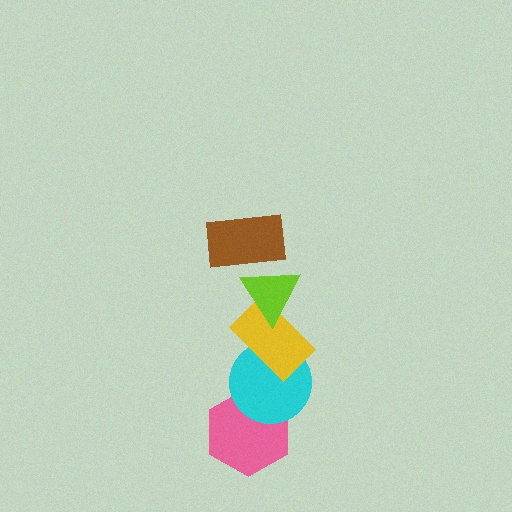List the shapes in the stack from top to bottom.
From top to bottom: the brown rectangle, the lime triangle, the yellow rectangle, the cyan circle, the pink hexagon.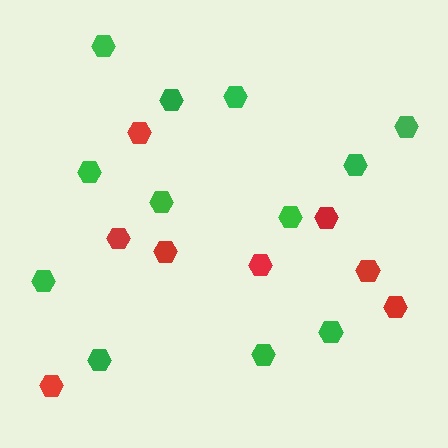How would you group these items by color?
There are 2 groups: one group of red hexagons (8) and one group of green hexagons (12).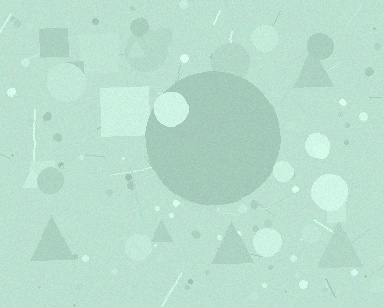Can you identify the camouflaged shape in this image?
The camouflaged shape is a circle.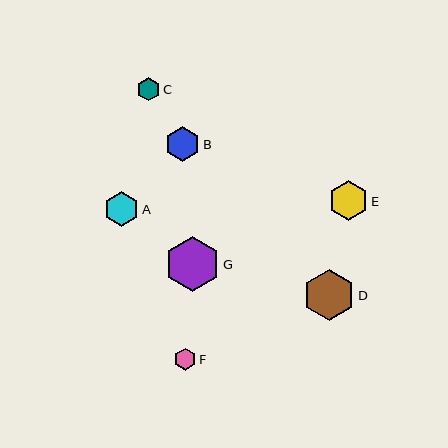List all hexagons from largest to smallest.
From largest to smallest: G, D, E, A, B, C, F.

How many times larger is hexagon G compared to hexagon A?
Hexagon G is approximately 1.6 times the size of hexagon A.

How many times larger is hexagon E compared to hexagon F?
Hexagon E is approximately 1.8 times the size of hexagon F.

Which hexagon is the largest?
Hexagon G is the largest with a size of approximately 55 pixels.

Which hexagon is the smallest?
Hexagon F is the smallest with a size of approximately 22 pixels.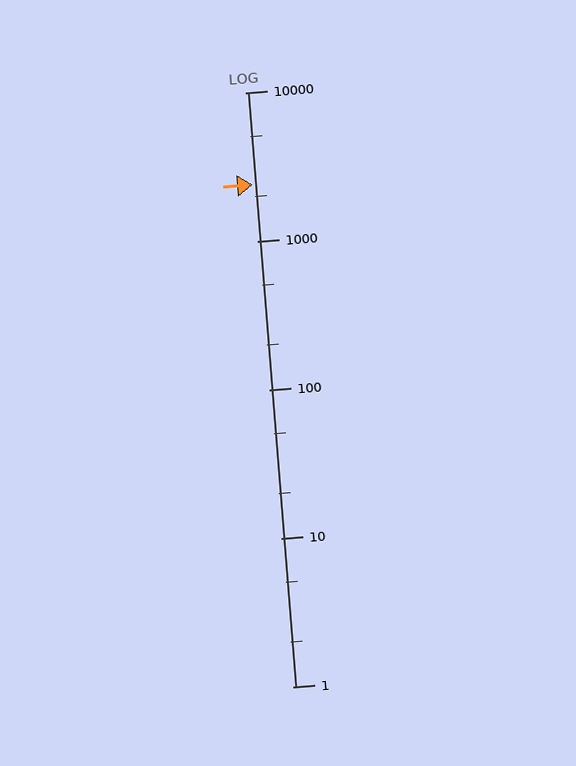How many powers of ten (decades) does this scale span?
The scale spans 4 decades, from 1 to 10000.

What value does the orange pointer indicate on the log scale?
The pointer indicates approximately 2400.